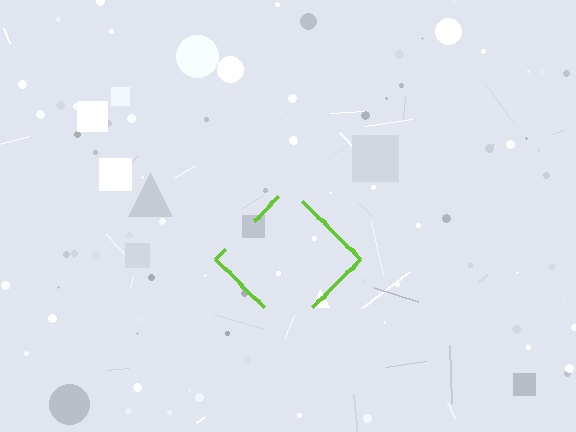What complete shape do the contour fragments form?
The contour fragments form a diamond.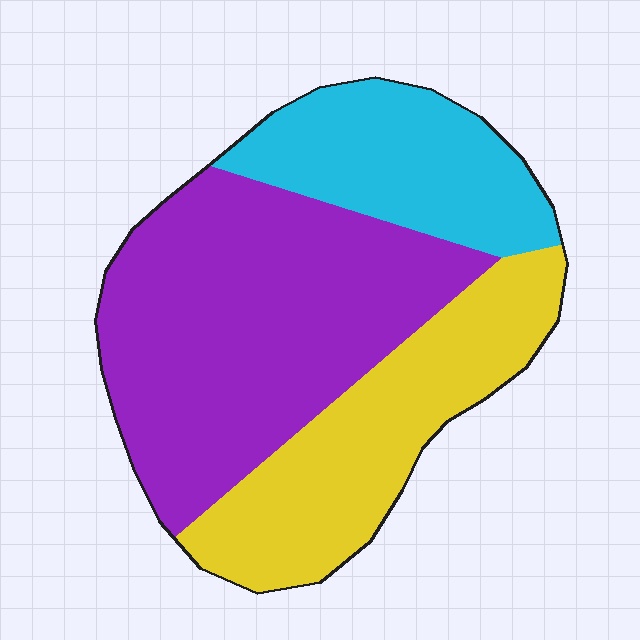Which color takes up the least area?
Cyan, at roughly 20%.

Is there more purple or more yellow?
Purple.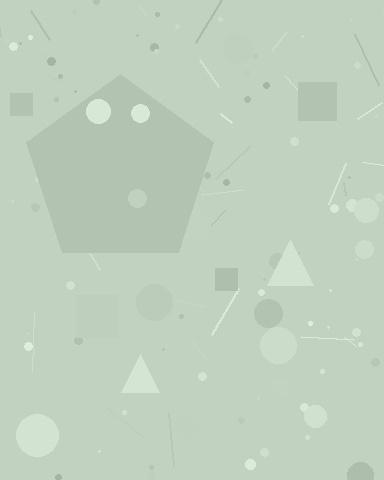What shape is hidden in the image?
A pentagon is hidden in the image.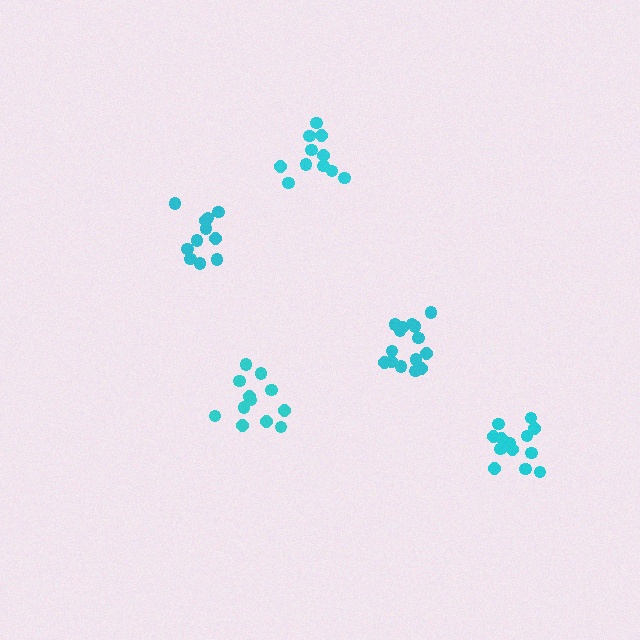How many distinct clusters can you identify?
There are 5 distinct clusters.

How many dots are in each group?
Group 1: 15 dots, Group 2: 11 dots, Group 3: 11 dots, Group 4: 12 dots, Group 5: 13 dots (62 total).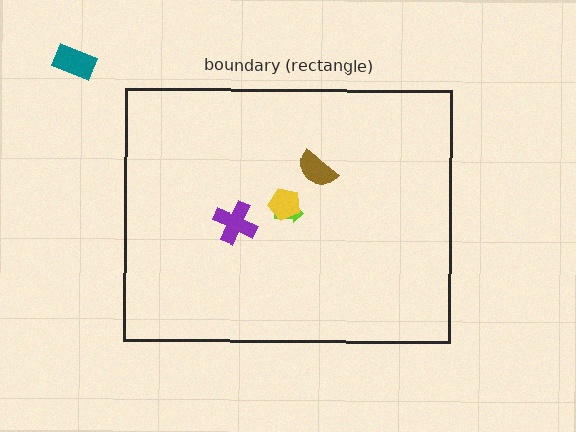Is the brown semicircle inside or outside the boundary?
Inside.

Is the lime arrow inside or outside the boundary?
Inside.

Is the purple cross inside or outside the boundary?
Inside.